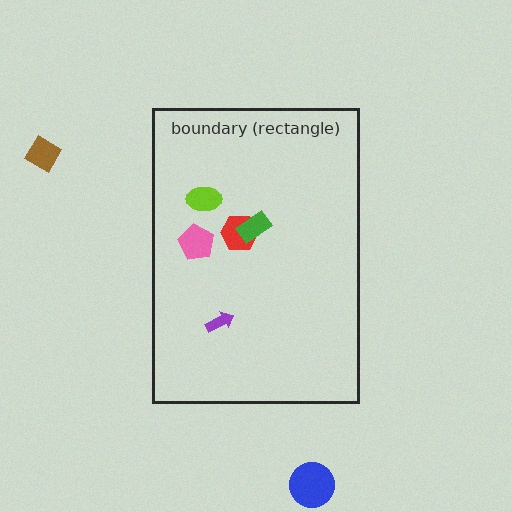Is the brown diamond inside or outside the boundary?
Outside.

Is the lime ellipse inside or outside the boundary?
Inside.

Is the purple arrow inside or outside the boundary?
Inside.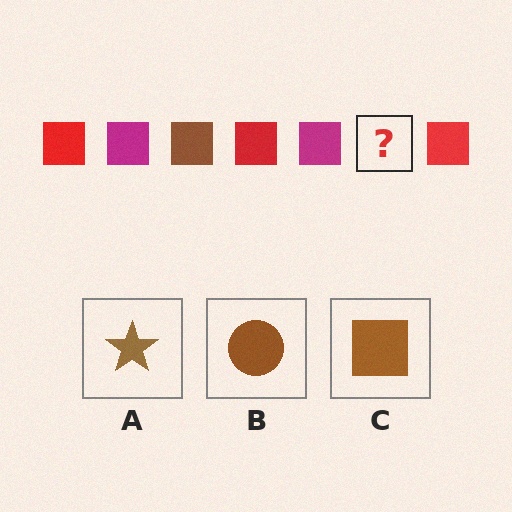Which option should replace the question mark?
Option C.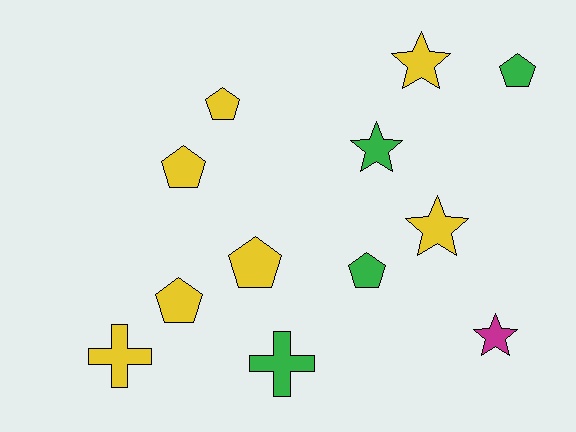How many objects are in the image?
There are 12 objects.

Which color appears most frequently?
Yellow, with 7 objects.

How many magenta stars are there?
There is 1 magenta star.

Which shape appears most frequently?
Pentagon, with 6 objects.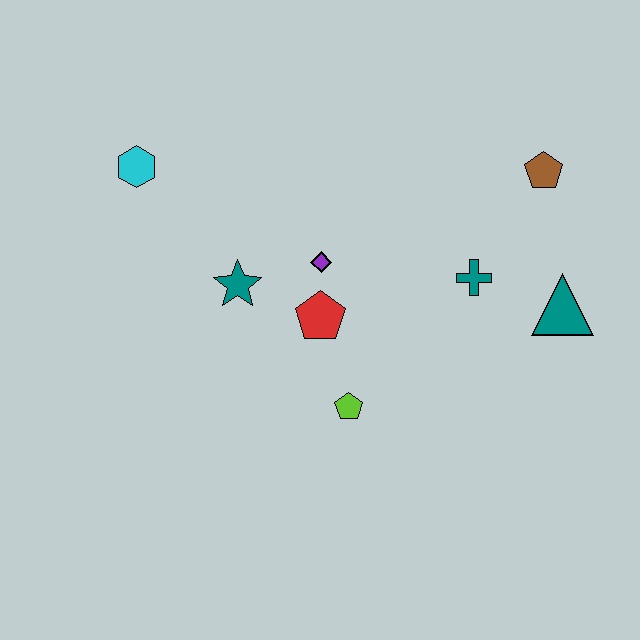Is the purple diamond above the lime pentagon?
Yes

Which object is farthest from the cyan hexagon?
The teal triangle is farthest from the cyan hexagon.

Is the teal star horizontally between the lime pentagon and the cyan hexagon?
Yes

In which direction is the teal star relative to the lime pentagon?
The teal star is above the lime pentagon.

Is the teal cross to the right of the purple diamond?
Yes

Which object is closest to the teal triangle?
The teal cross is closest to the teal triangle.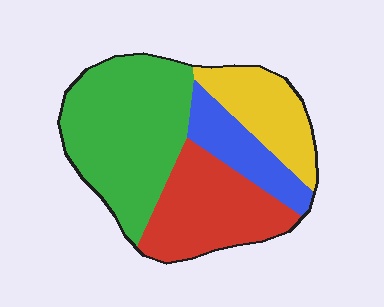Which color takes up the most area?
Green, at roughly 40%.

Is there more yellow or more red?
Red.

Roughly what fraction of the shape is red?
Red takes up between a quarter and a half of the shape.